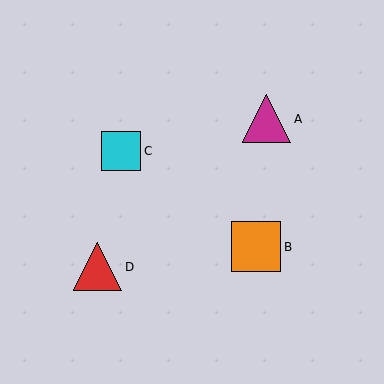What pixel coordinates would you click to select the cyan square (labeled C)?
Click at (121, 151) to select the cyan square C.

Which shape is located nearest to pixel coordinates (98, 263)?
The red triangle (labeled D) at (98, 267) is nearest to that location.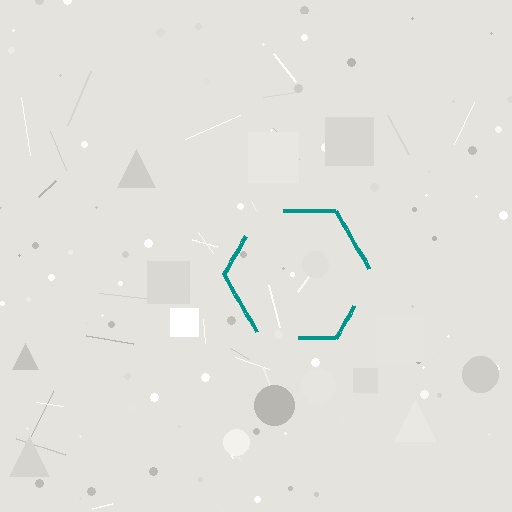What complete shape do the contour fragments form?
The contour fragments form a hexagon.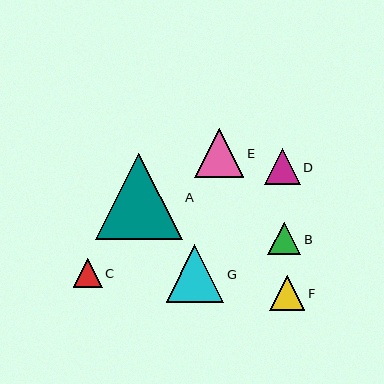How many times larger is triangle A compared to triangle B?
Triangle A is approximately 2.7 times the size of triangle B.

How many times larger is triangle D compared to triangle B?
Triangle D is approximately 1.1 times the size of triangle B.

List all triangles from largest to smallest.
From largest to smallest: A, G, E, D, F, B, C.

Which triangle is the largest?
Triangle A is the largest with a size of approximately 86 pixels.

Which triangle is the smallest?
Triangle C is the smallest with a size of approximately 29 pixels.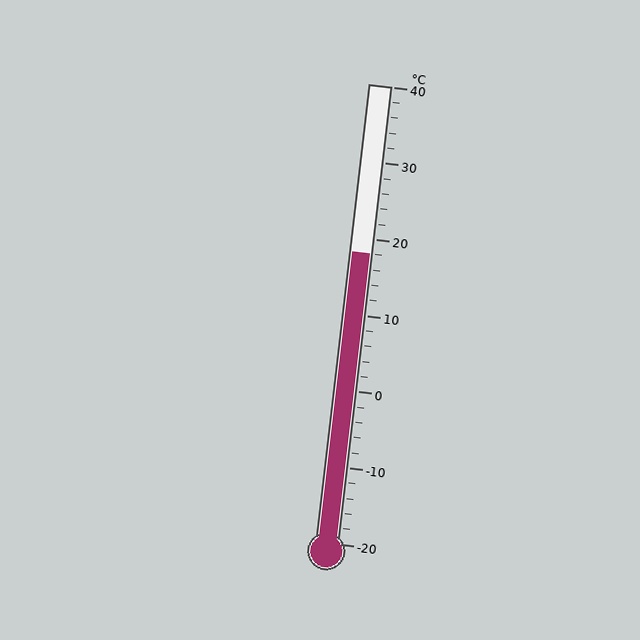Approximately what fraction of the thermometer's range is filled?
The thermometer is filled to approximately 65% of its range.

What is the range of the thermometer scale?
The thermometer scale ranges from -20°C to 40°C.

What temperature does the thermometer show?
The thermometer shows approximately 18°C.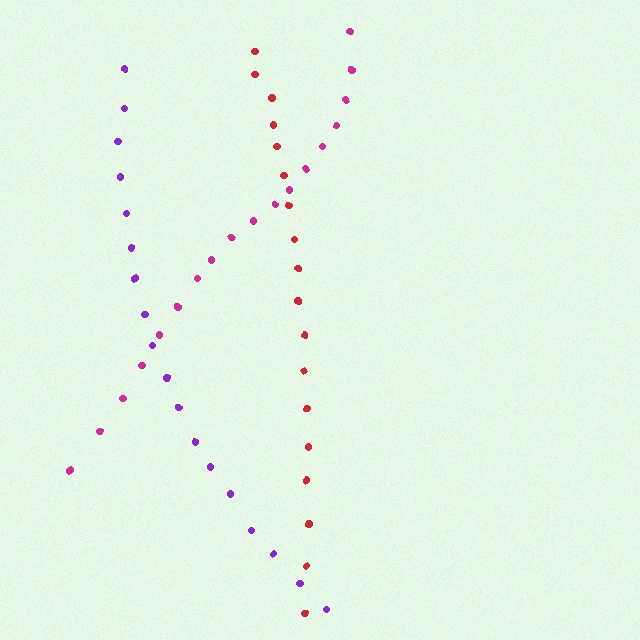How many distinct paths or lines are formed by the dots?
There are 3 distinct paths.